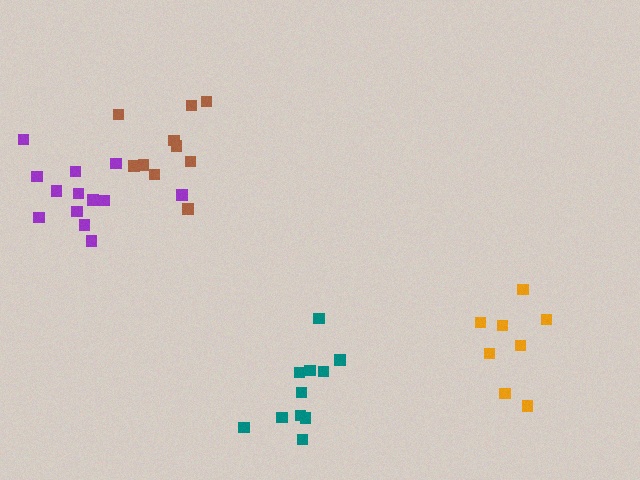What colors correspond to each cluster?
The clusters are colored: teal, purple, brown, orange.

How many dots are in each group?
Group 1: 11 dots, Group 2: 13 dots, Group 3: 10 dots, Group 4: 8 dots (42 total).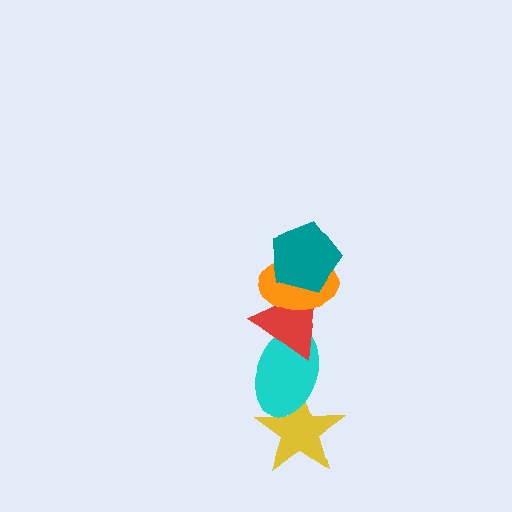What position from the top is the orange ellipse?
The orange ellipse is 2nd from the top.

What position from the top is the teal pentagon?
The teal pentagon is 1st from the top.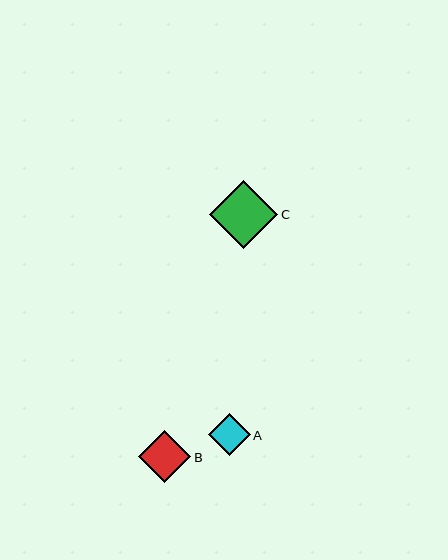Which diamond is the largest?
Diamond C is the largest with a size of approximately 68 pixels.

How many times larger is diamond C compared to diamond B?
Diamond C is approximately 1.3 times the size of diamond B.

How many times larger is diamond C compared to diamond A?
Diamond C is approximately 1.6 times the size of diamond A.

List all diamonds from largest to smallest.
From largest to smallest: C, B, A.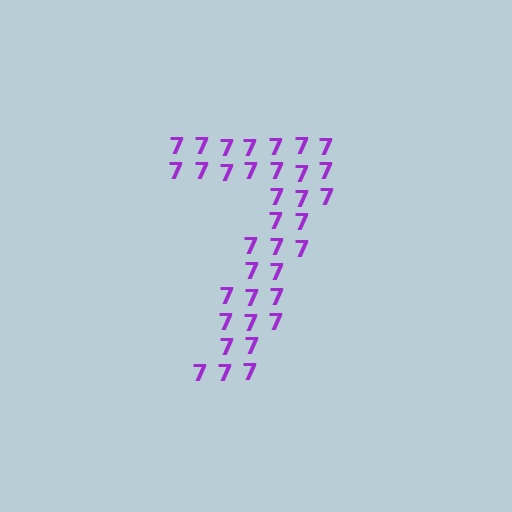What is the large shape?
The large shape is the digit 7.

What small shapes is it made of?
It is made of small digit 7's.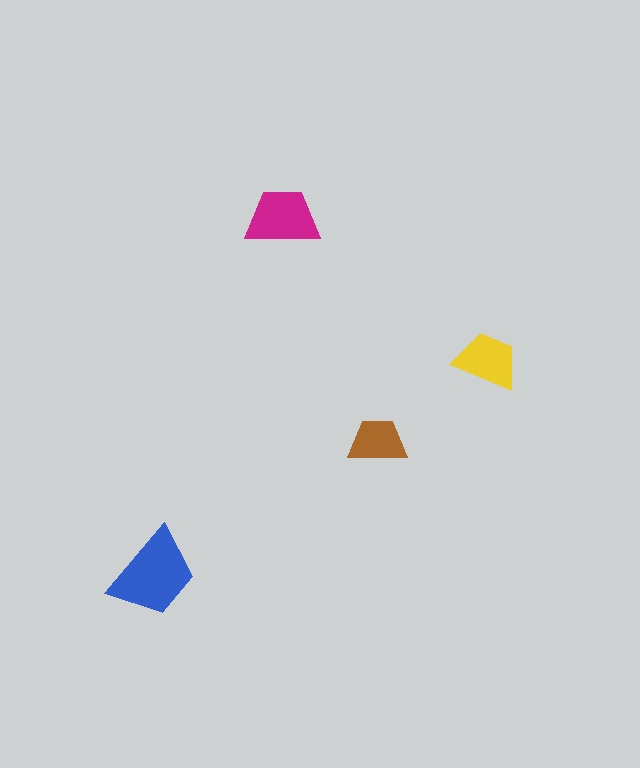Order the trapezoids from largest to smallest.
the blue one, the magenta one, the yellow one, the brown one.